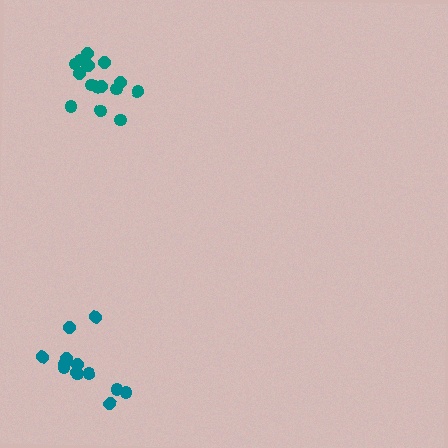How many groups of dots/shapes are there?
There are 2 groups.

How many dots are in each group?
Group 1: 16 dots, Group 2: 13 dots (29 total).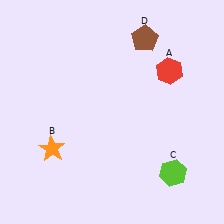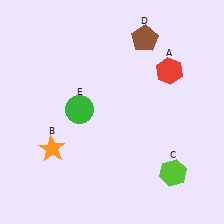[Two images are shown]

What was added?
A green circle (E) was added in Image 2.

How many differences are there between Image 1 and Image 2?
There is 1 difference between the two images.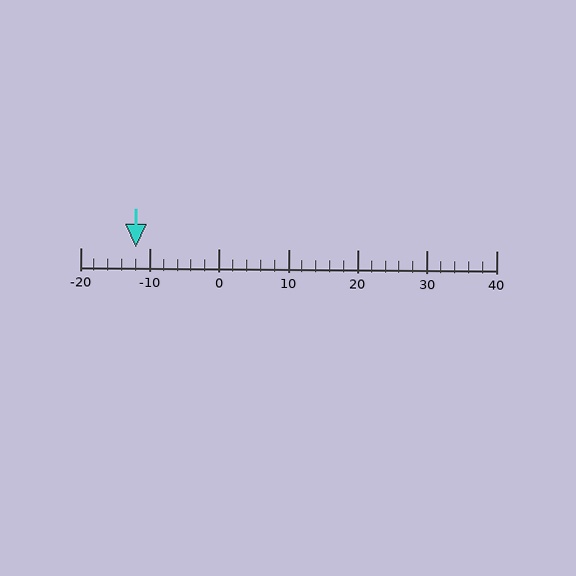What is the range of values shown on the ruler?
The ruler shows values from -20 to 40.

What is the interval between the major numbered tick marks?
The major tick marks are spaced 10 units apart.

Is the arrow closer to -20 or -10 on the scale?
The arrow is closer to -10.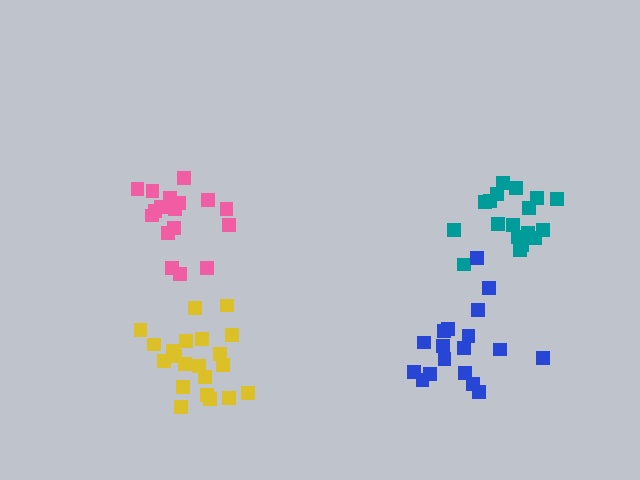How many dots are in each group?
Group 1: 18 dots, Group 2: 17 dots, Group 3: 21 dots, Group 4: 18 dots (74 total).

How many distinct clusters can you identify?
There are 4 distinct clusters.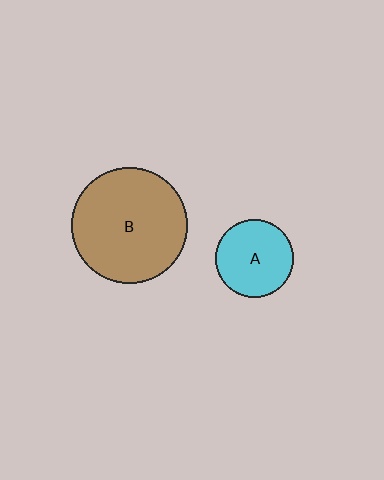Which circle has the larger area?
Circle B (brown).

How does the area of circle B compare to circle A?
Approximately 2.2 times.